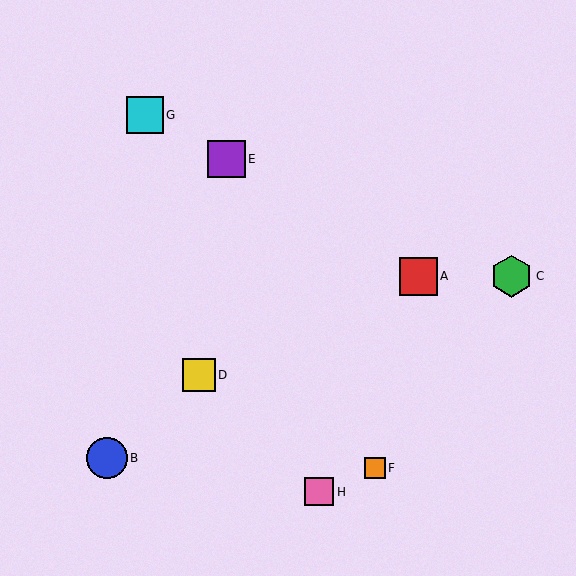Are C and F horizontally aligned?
No, C is at y≈276 and F is at y≈468.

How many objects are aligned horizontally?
2 objects (A, C) are aligned horizontally.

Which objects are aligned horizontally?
Objects A, C are aligned horizontally.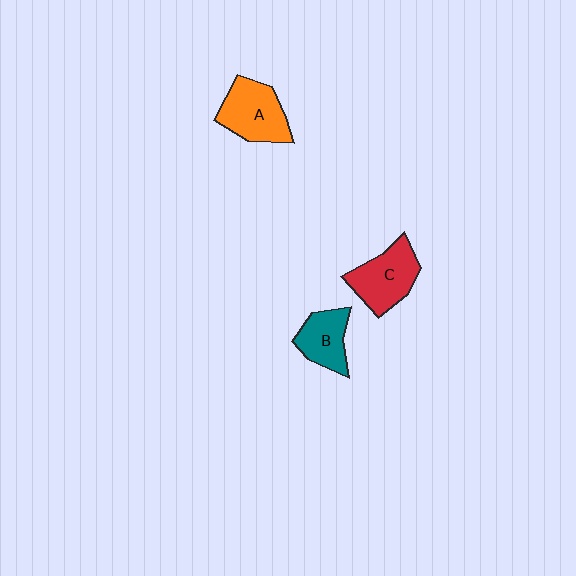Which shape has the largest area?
Shape A (orange).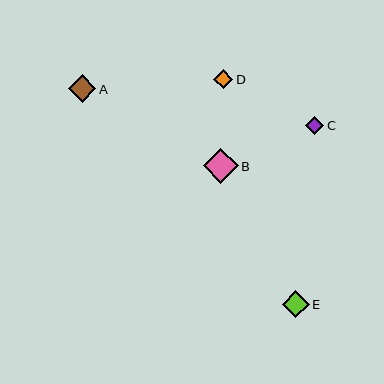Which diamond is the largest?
Diamond B is the largest with a size of approximately 35 pixels.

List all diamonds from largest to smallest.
From largest to smallest: B, A, E, D, C.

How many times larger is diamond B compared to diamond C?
Diamond B is approximately 1.9 times the size of diamond C.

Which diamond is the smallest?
Diamond C is the smallest with a size of approximately 18 pixels.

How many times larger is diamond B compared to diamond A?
Diamond B is approximately 1.3 times the size of diamond A.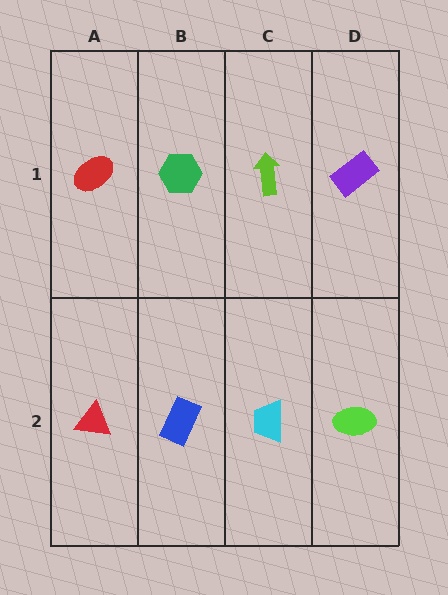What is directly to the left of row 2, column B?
A red triangle.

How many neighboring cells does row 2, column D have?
2.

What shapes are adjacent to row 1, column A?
A red triangle (row 2, column A), a green hexagon (row 1, column B).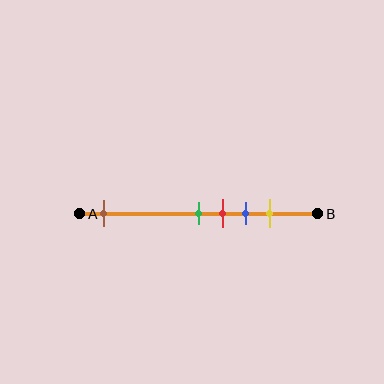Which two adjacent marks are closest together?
The green and red marks are the closest adjacent pair.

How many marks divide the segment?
There are 5 marks dividing the segment.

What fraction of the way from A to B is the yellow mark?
The yellow mark is approximately 80% (0.8) of the way from A to B.